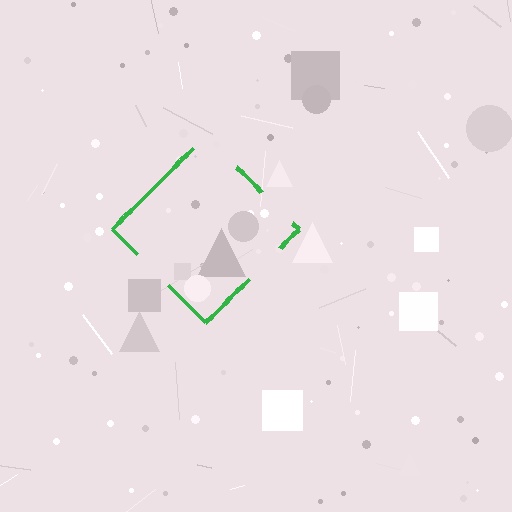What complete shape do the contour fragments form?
The contour fragments form a diamond.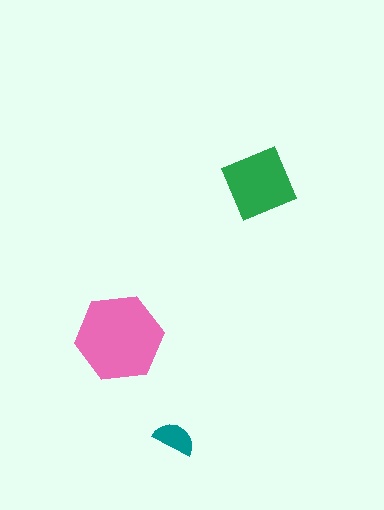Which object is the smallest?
The teal semicircle.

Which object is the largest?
The pink hexagon.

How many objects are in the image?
There are 3 objects in the image.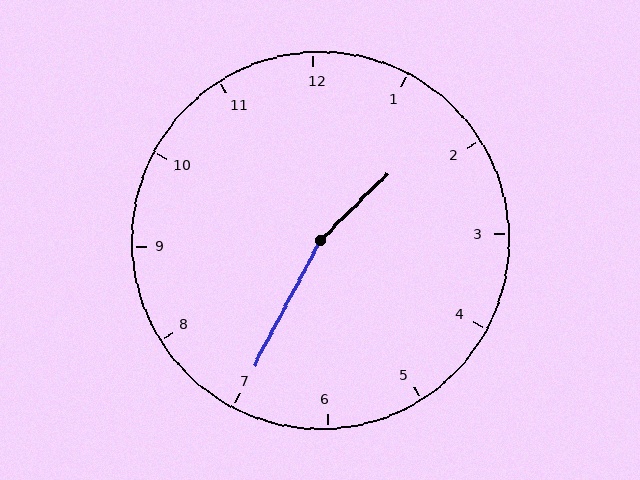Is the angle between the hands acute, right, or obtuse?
It is obtuse.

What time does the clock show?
1:35.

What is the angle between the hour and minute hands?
Approximately 162 degrees.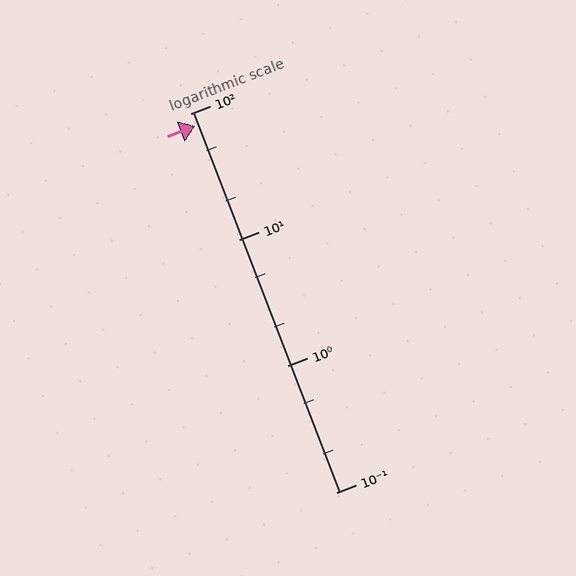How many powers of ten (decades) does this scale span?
The scale spans 3 decades, from 0.1 to 100.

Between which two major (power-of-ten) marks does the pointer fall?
The pointer is between 10 and 100.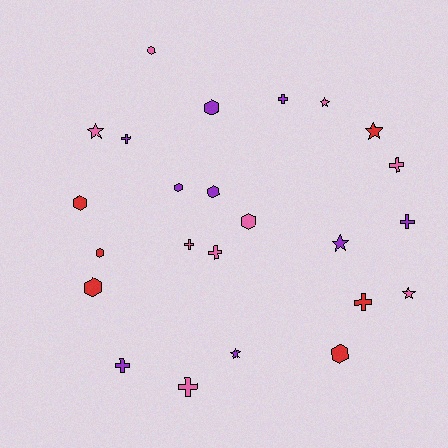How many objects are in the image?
There are 24 objects.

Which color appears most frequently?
Pink, with 9 objects.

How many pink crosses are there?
There are 4 pink crosses.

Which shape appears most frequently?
Cross, with 9 objects.